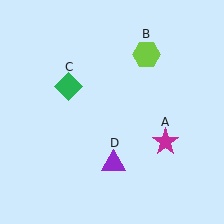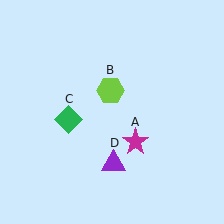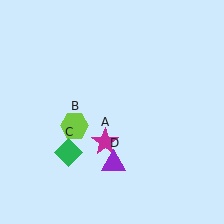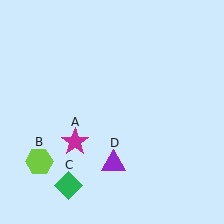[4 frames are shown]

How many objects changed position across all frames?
3 objects changed position: magenta star (object A), lime hexagon (object B), green diamond (object C).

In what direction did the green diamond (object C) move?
The green diamond (object C) moved down.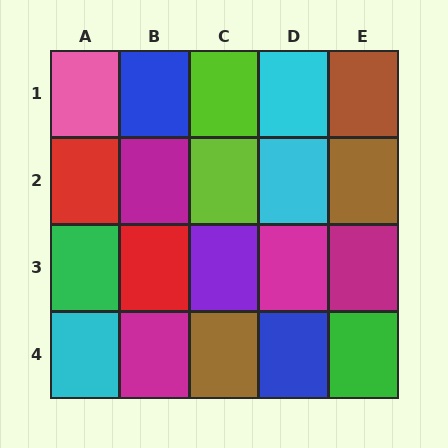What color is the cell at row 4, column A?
Cyan.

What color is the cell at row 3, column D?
Magenta.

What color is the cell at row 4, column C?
Brown.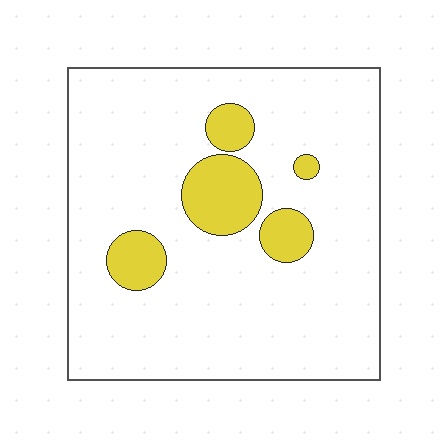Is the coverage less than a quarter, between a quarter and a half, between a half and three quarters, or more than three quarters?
Less than a quarter.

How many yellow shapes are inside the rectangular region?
5.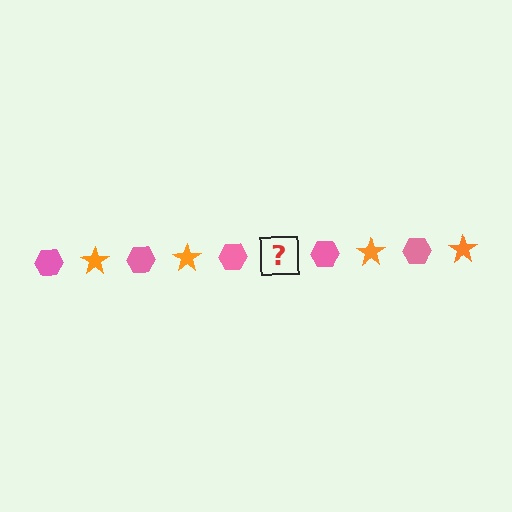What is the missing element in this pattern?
The missing element is an orange star.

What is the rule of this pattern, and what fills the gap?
The rule is that the pattern alternates between pink hexagon and orange star. The gap should be filled with an orange star.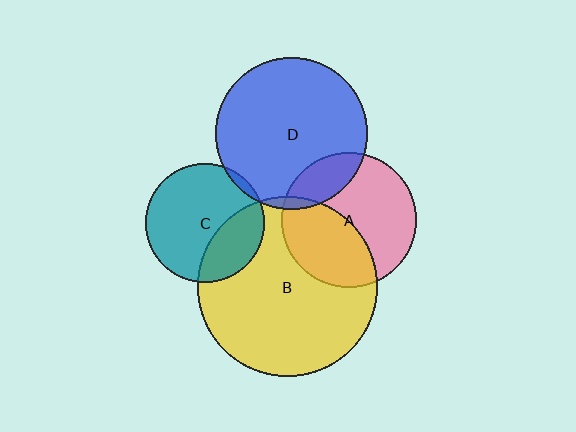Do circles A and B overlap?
Yes.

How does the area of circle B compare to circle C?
Approximately 2.3 times.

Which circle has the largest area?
Circle B (yellow).